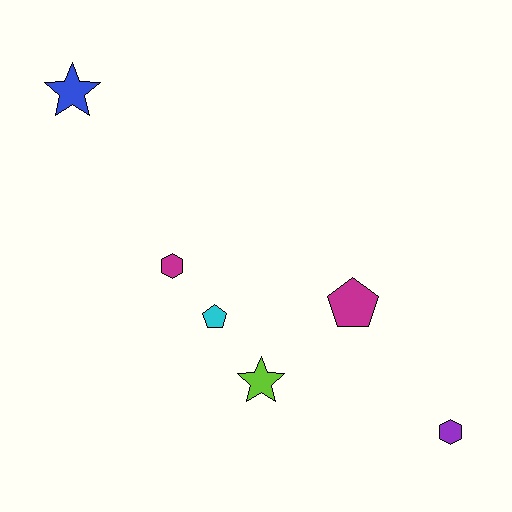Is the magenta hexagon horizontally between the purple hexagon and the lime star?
No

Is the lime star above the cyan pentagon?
No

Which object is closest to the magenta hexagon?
The cyan pentagon is closest to the magenta hexagon.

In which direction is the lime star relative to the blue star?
The lime star is below the blue star.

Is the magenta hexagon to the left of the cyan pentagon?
Yes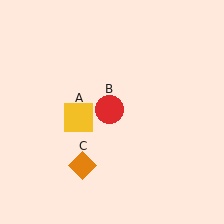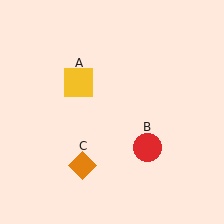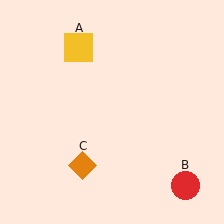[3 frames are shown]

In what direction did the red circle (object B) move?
The red circle (object B) moved down and to the right.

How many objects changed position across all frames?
2 objects changed position: yellow square (object A), red circle (object B).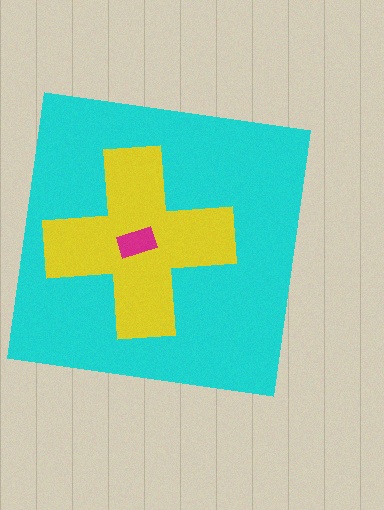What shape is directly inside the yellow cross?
The magenta rectangle.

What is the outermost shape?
The cyan square.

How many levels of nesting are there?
3.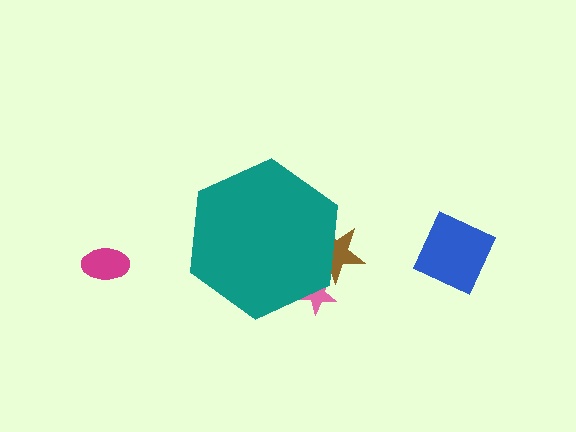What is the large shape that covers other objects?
A teal hexagon.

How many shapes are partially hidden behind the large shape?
2 shapes are partially hidden.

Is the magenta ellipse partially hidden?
No, the magenta ellipse is fully visible.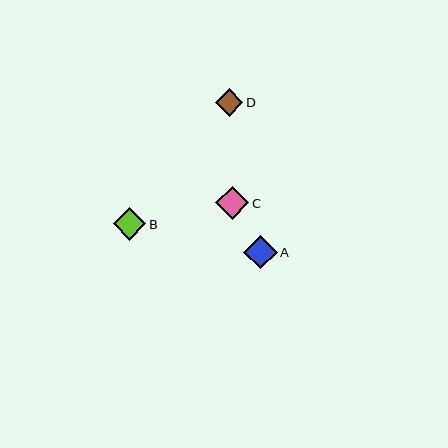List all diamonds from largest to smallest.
From largest to smallest: A, C, B, D.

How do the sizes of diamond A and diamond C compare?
Diamond A and diamond C are approximately the same size.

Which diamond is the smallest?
Diamond D is the smallest with a size of approximately 27 pixels.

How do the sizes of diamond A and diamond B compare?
Diamond A and diamond B are approximately the same size.